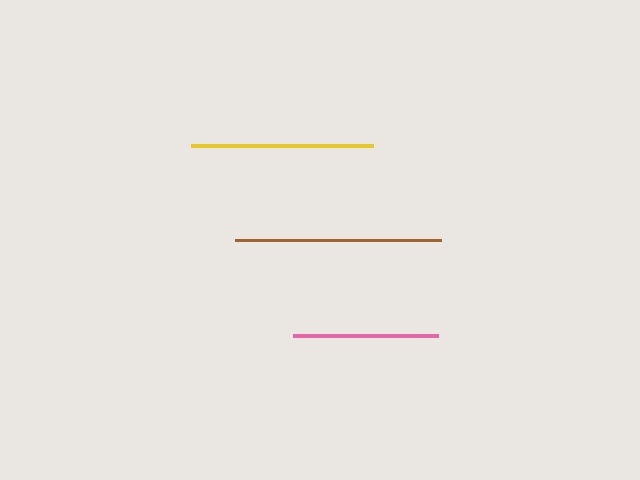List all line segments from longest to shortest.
From longest to shortest: brown, yellow, pink.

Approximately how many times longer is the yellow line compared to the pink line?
The yellow line is approximately 1.2 times the length of the pink line.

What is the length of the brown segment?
The brown segment is approximately 207 pixels long.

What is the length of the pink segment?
The pink segment is approximately 145 pixels long.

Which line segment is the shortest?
The pink line is the shortest at approximately 145 pixels.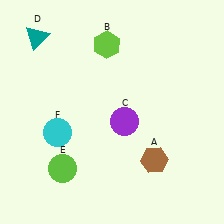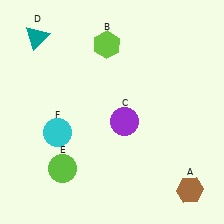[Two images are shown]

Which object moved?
The brown hexagon (A) moved right.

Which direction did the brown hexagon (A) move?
The brown hexagon (A) moved right.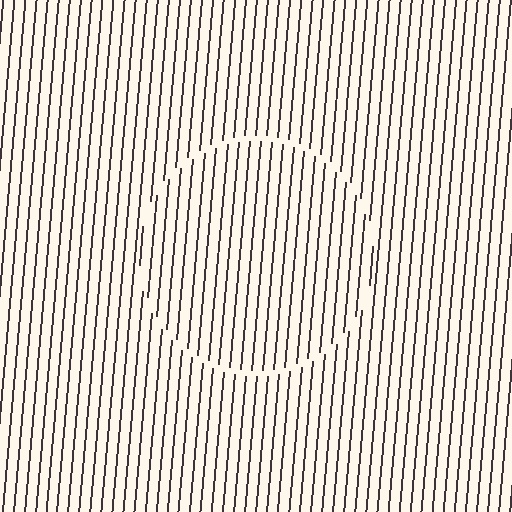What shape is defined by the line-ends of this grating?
An illusory circle. The interior of the shape contains the same grating, shifted by half a period — the contour is defined by the phase discontinuity where line-ends from the inner and outer gratings abut.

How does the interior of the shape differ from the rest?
The interior of the shape contains the same grating, shifted by half a period — the contour is defined by the phase discontinuity where line-ends from the inner and outer gratings abut.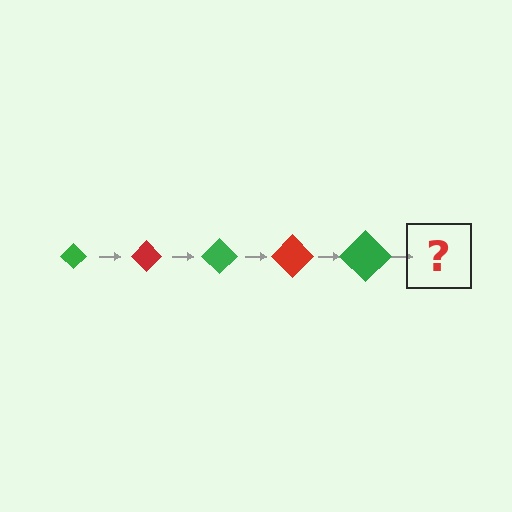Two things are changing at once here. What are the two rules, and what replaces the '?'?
The two rules are that the diamond grows larger each step and the color cycles through green and red. The '?' should be a red diamond, larger than the previous one.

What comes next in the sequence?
The next element should be a red diamond, larger than the previous one.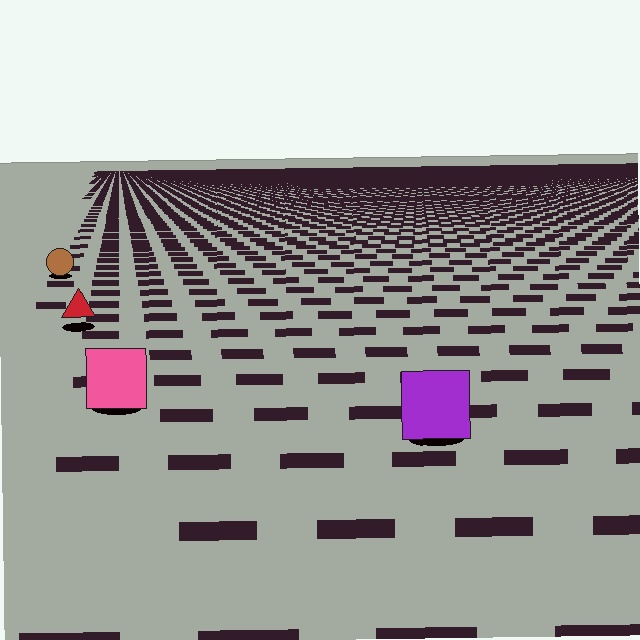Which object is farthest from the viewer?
The brown circle is farthest from the viewer. It appears smaller and the ground texture around it is denser.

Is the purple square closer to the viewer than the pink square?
Yes. The purple square is closer — you can tell from the texture gradient: the ground texture is coarser near it.